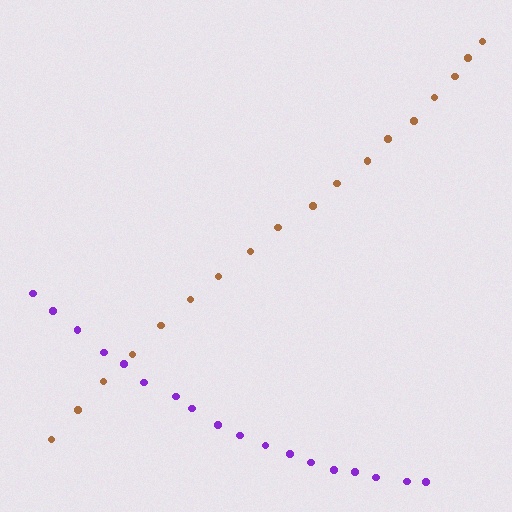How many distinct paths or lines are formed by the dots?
There are 2 distinct paths.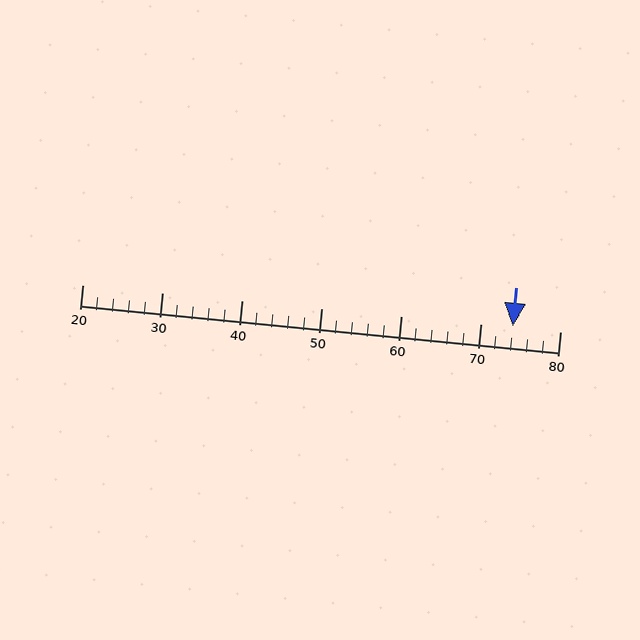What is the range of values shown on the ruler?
The ruler shows values from 20 to 80.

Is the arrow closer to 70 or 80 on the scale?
The arrow is closer to 70.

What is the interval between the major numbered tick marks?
The major tick marks are spaced 10 units apart.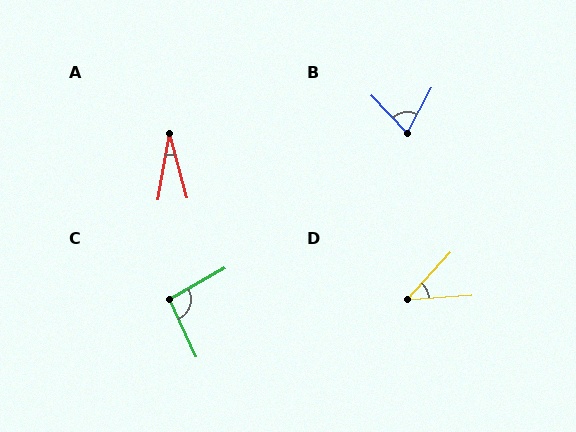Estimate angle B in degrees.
Approximately 71 degrees.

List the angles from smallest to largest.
A (25°), D (43°), B (71°), C (94°).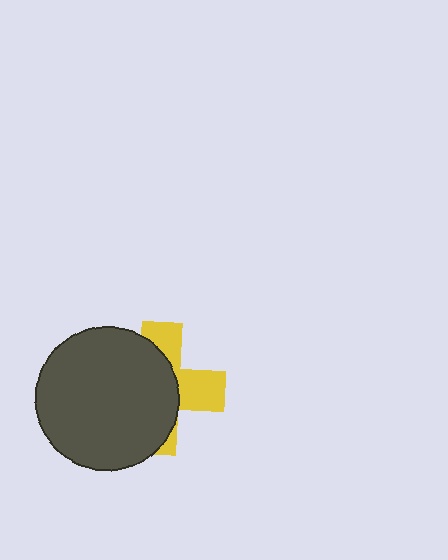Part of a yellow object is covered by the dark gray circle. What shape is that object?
It is a cross.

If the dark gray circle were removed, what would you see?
You would see the complete yellow cross.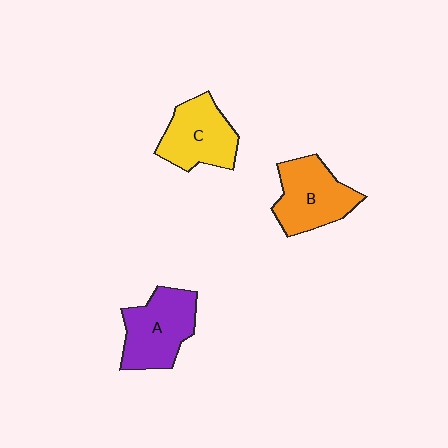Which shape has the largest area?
Shape A (purple).